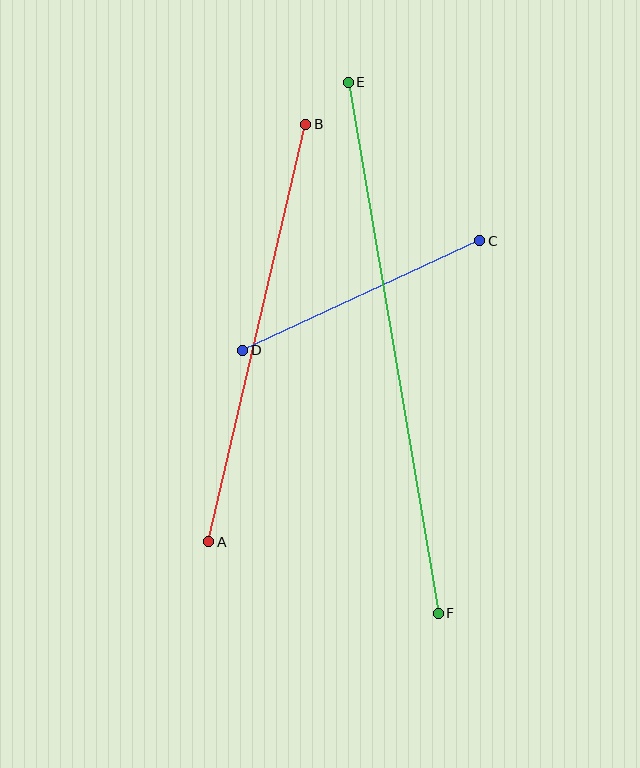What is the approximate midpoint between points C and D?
The midpoint is at approximately (361, 296) pixels.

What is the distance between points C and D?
The distance is approximately 261 pixels.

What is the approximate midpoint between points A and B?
The midpoint is at approximately (257, 333) pixels.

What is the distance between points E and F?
The distance is approximately 538 pixels.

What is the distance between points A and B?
The distance is approximately 429 pixels.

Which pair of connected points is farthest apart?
Points E and F are farthest apart.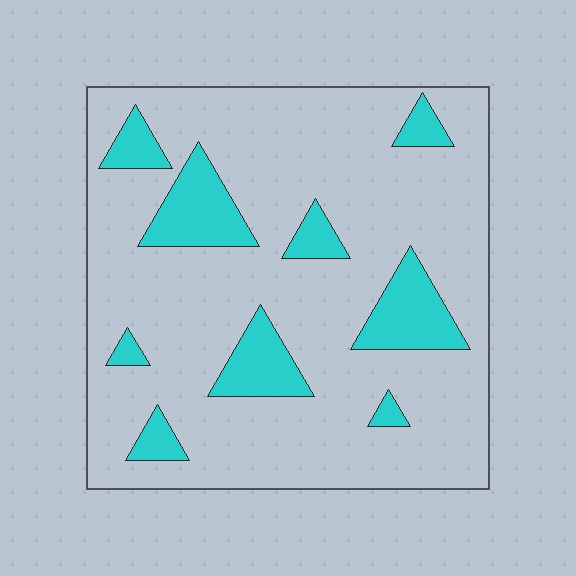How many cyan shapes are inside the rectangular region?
9.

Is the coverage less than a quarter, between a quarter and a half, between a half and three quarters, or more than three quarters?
Less than a quarter.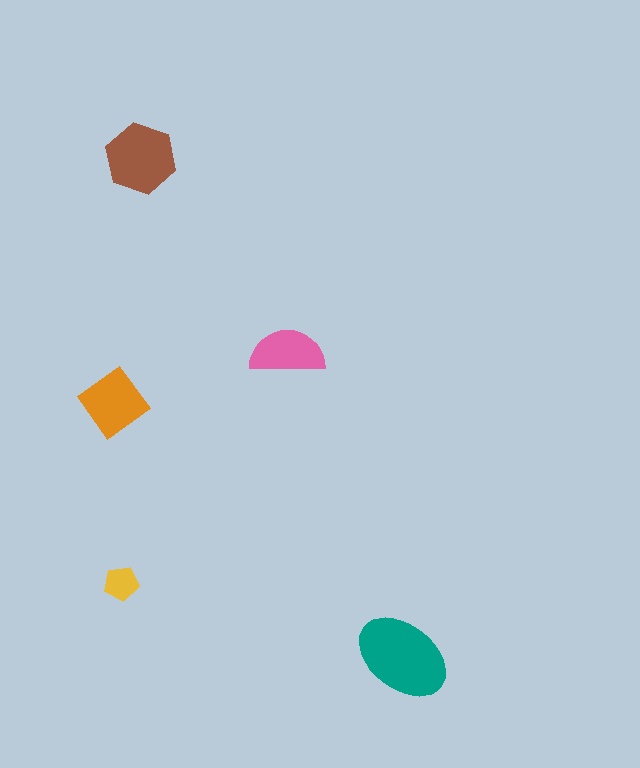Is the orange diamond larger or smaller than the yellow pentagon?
Larger.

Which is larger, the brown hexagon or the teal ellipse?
The teal ellipse.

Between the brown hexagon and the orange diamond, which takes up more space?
The brown hexagon.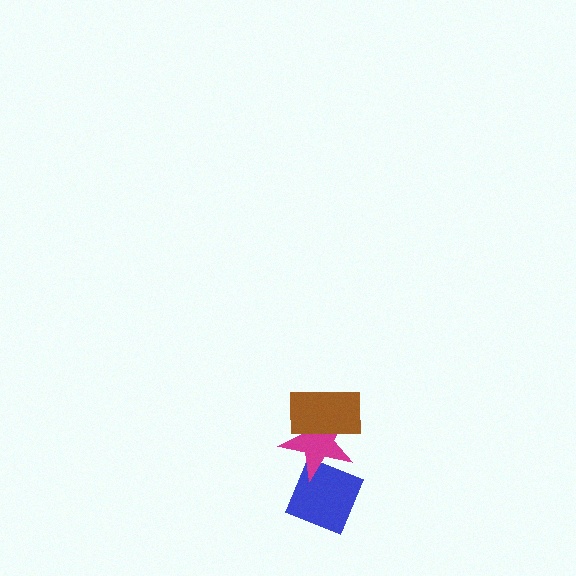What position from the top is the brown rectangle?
The brown rectangle is 1st from the top.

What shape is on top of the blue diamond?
The magenta star is on top of the blue diamond.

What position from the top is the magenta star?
The magenta star is 2nd from the top.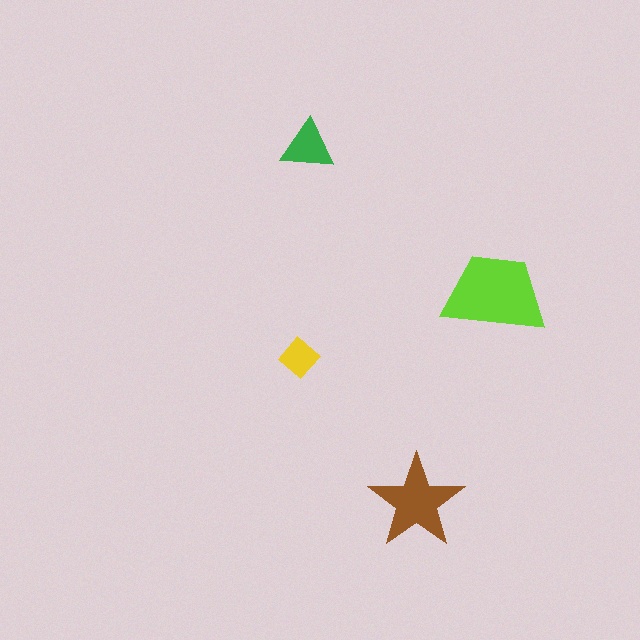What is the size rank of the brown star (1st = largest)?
2nd.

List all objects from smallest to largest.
The yellow diamond, the green triangle, the brown star, the lime trapezoid.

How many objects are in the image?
There are 4 objects in the image.